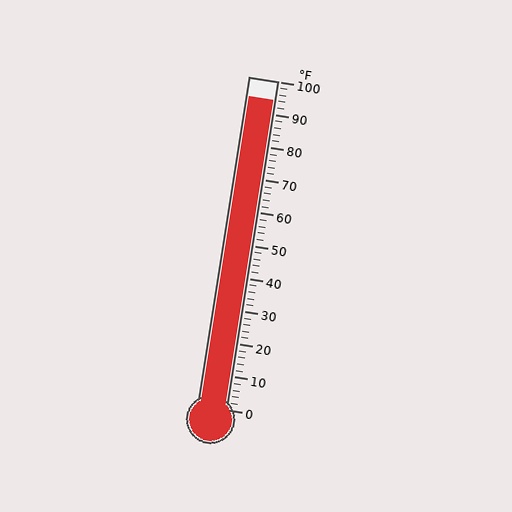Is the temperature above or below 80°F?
The temperature is above 80°F.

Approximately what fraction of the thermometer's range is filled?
The thermometer is filled to approximately 95% of its range.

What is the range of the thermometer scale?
The thermometer scale ranges from 0°F to 100°F.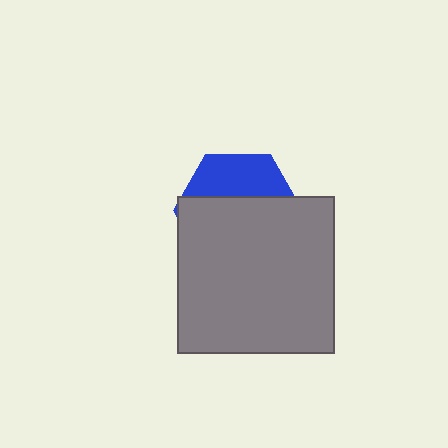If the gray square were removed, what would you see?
You would see the complete blue hexagon.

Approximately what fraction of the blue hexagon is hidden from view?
Roughly 66% of the blue hexagon is hidden behind the gray square.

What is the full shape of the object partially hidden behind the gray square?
The partially hidden object is a blue hexagon.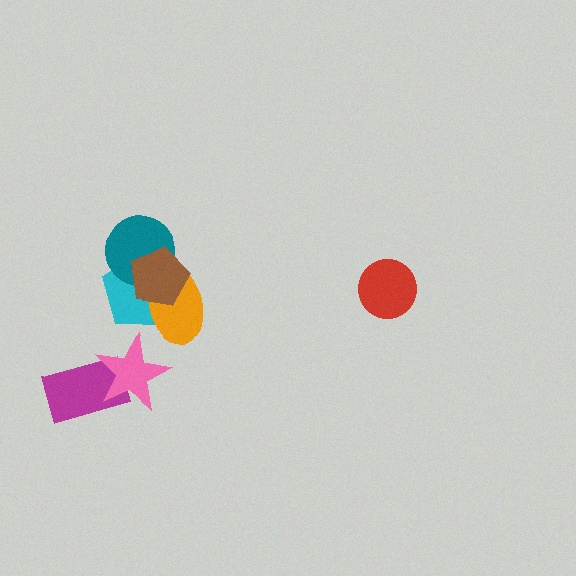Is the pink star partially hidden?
No, no other shape covers it.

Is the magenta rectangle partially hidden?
Yes, it is partially covered by another shape.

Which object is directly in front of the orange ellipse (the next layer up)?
The teal circle is directly in front of the orange ellipse.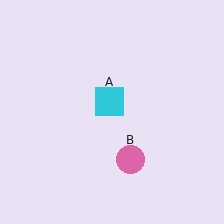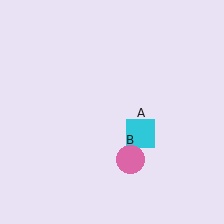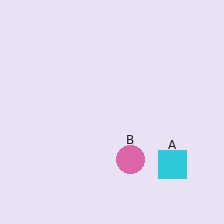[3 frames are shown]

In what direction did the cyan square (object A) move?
The cyan square (object A) moved down and to the right.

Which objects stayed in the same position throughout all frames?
Pink circle (object B) remained stationary.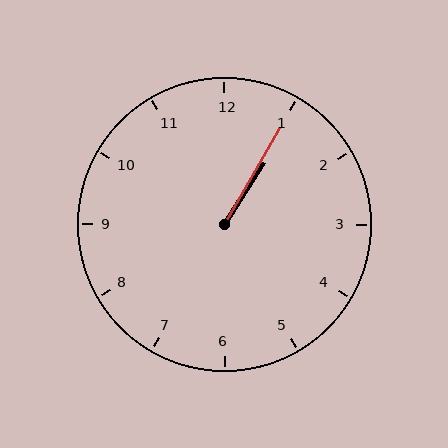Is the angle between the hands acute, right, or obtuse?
It is acute.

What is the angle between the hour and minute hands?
Approximately 2 degrees.